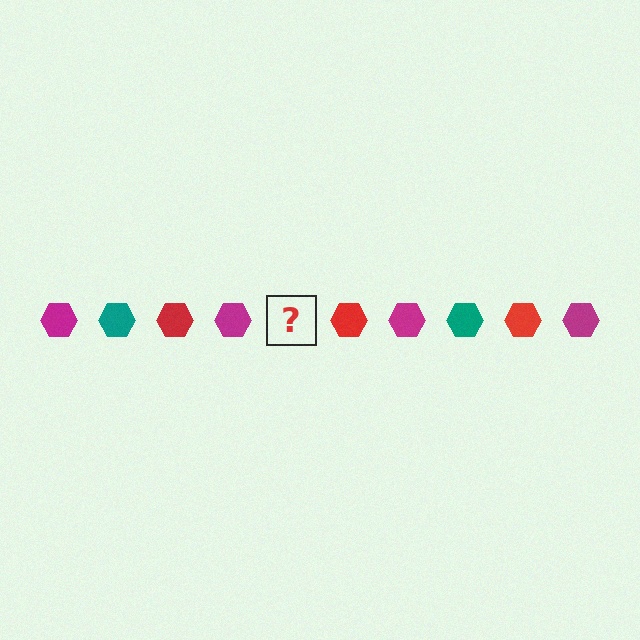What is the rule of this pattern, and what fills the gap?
The rule is that the pattern cycles through magenta, teal, red hexagons. The gap should be filled with a teal hexagon.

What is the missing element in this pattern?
The missing element is a teal hexagon.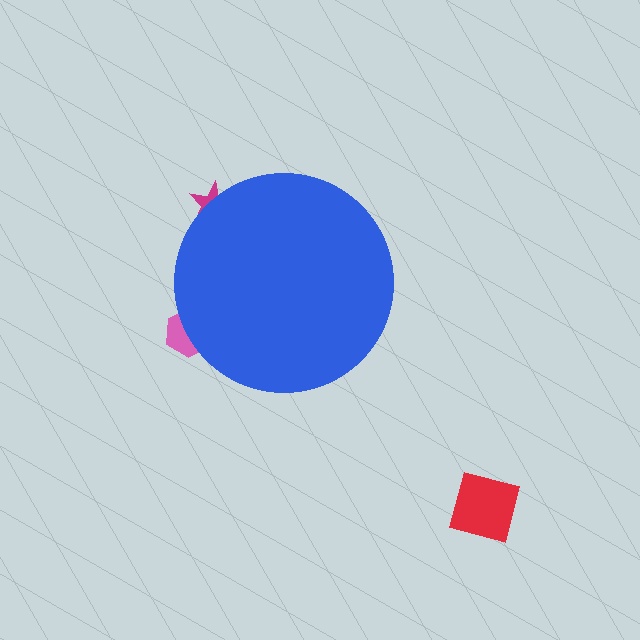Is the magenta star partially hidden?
Yes, the magenta star is partially hidden behind the blue circle.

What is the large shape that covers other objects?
A blue circle.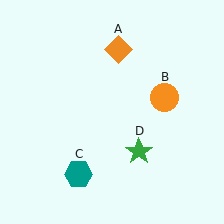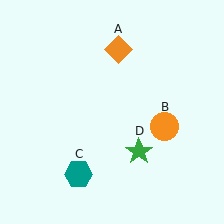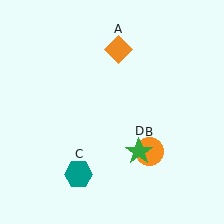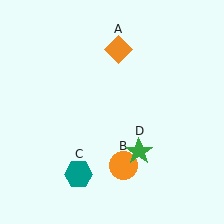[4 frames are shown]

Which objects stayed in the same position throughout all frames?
Orange diamond (object A) and teal hexagon (object C) and green star (object D) remained stationary.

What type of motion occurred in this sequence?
The orange circle (object B) rotated clockwise around the center of the scene.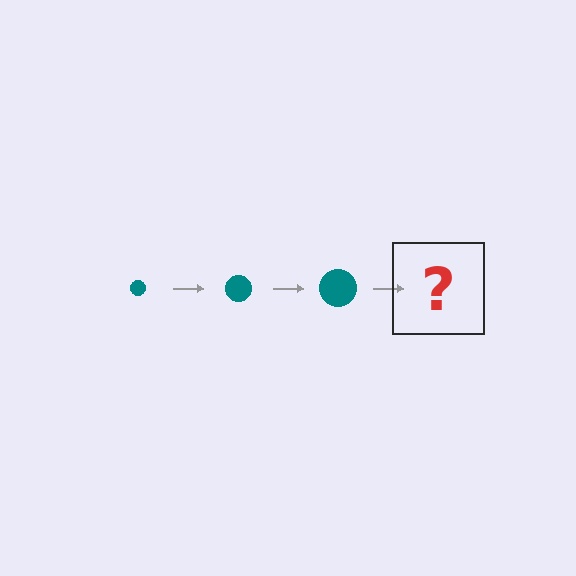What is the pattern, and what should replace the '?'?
The pattern is that the circle gets progressively larger each step. The '?' should be a teal circle, larger than the previous one.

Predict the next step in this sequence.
The next step is a teal circle, larger than the previous one.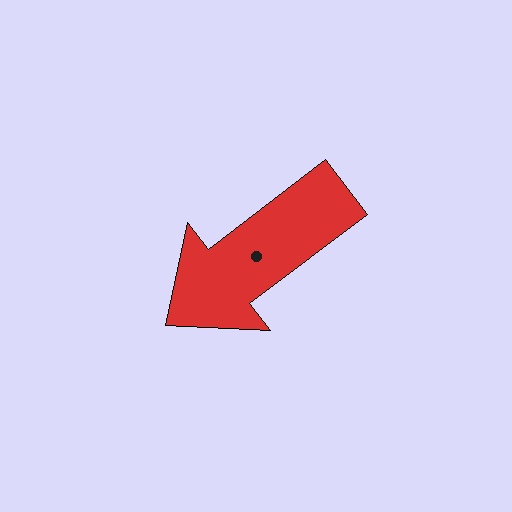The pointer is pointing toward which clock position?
Roughly 8 o'clock.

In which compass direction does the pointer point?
Southwest.